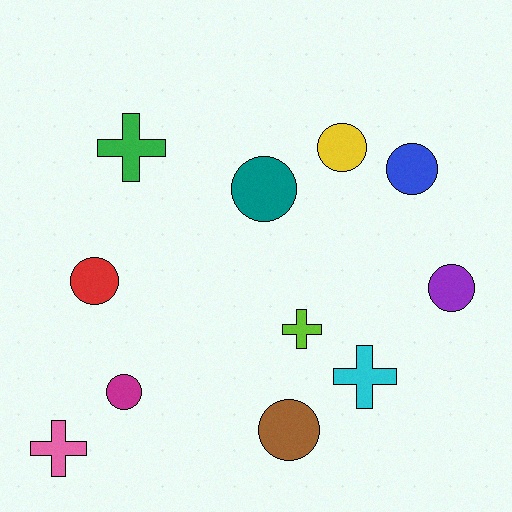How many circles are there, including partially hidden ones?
There are 7 circles.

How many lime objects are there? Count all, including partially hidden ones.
There is 1 lime object.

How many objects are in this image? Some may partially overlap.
There are 11 objects.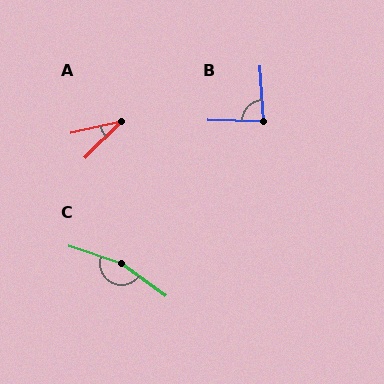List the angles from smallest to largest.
A (32°), B (84°), C (162°).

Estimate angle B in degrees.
Approximately 84 degrees.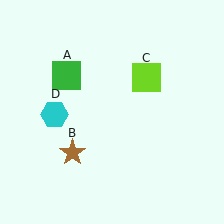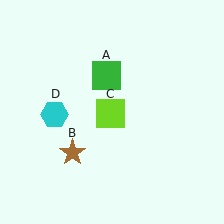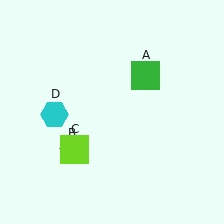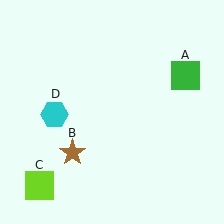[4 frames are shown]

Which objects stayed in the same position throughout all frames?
Brown star (object B) and cyan hexagon (object D) remained stationary.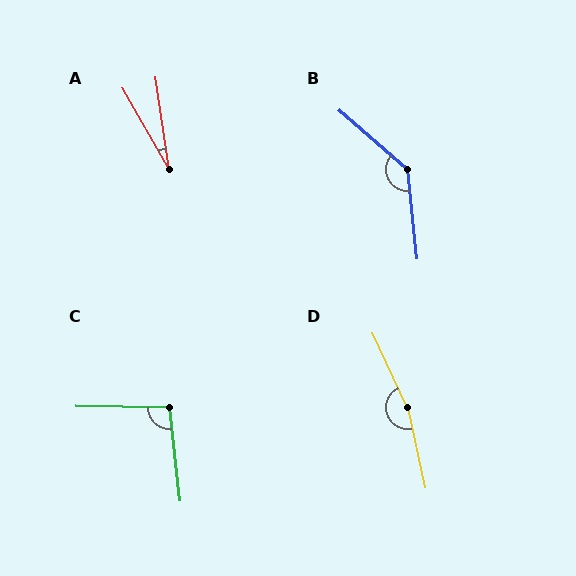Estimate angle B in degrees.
Approximately 137 degrees.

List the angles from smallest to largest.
A (22°), C (98°), B (137°), D (167°).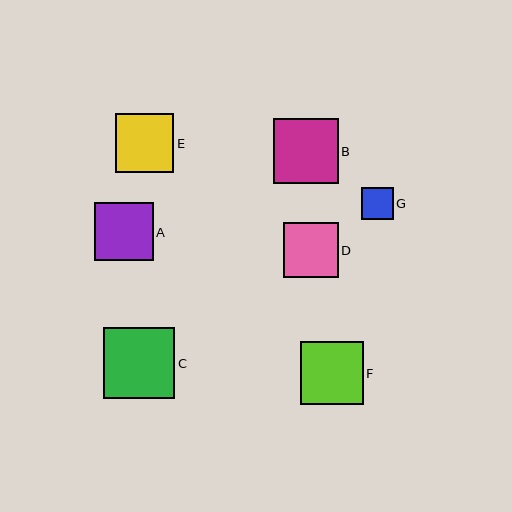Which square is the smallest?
Square G is the smallest with a size of approximately 31 pixels.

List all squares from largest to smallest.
From largest to smallest: C, B, F, A, E, D, G.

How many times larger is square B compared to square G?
Square B is approximately 2.1 times the size of square G.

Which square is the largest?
Square C is the largest with a size of approximately 72 pixels.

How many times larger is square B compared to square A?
Square B is approximately 1.1 times the size of square A.